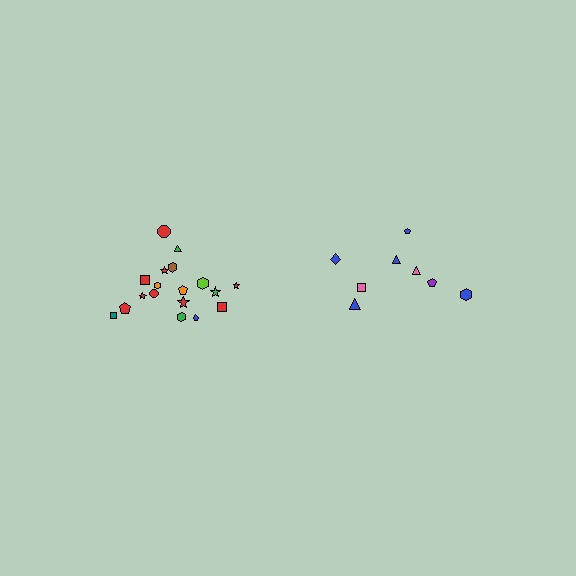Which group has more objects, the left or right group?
The left group.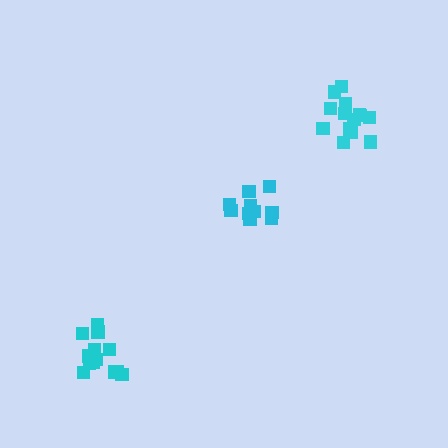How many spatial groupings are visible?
There are 3 spatial groupings.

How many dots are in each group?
Group 1: 10 dots, Group 2: 14 dots, Group 3: 13 dots (37 total).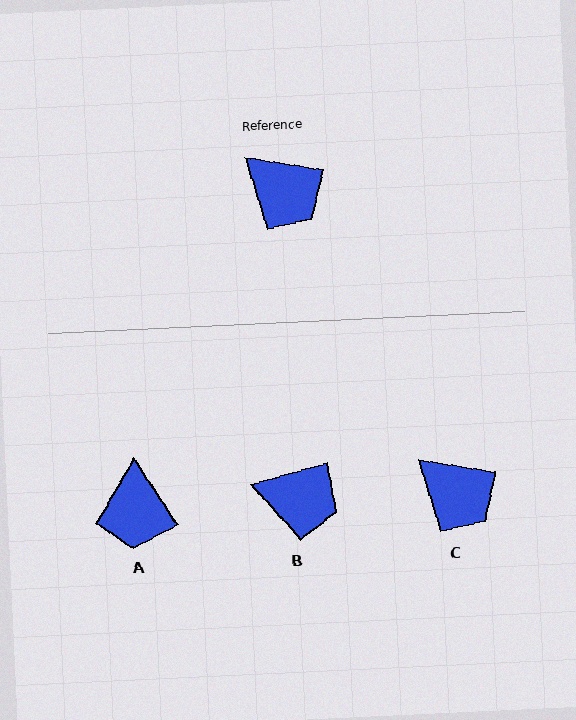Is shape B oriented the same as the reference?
No, it is off by about 24 degrees.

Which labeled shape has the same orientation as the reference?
C.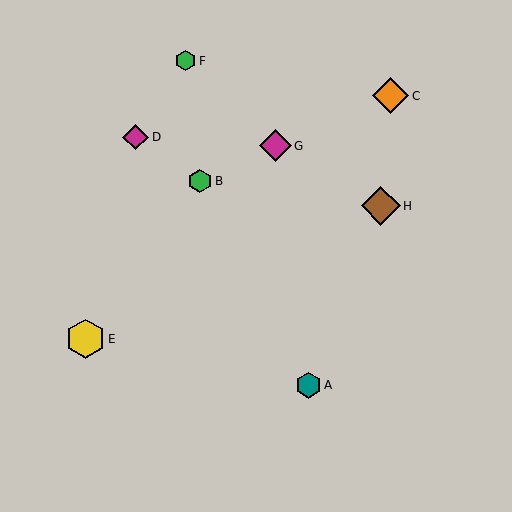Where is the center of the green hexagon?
The center of the green hexagon is at (200, 181).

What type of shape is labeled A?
Shape A is a teal hexagon.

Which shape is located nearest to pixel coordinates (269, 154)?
The magenta diamond (labeled G) at (275, 146) is nearest to that location.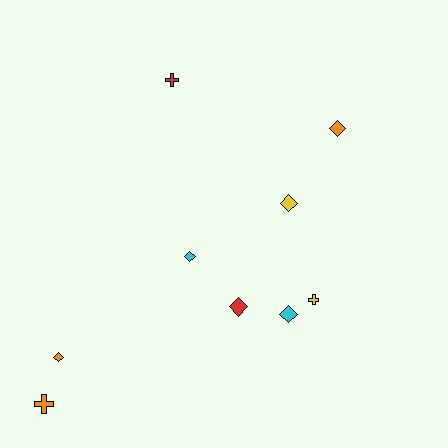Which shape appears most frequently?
Diamond, with 6 objects.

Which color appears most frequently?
Orange, with 3 objects.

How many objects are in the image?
There are 9 objects.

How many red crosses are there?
There is 1 red cross.